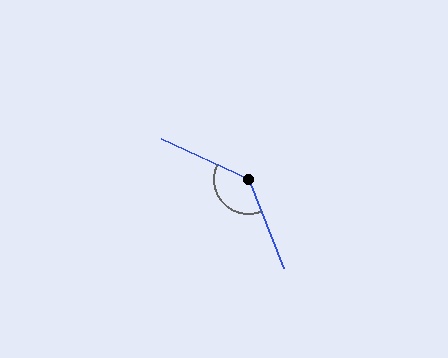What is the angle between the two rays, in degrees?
Approximately 137 degrees.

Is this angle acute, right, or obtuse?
It is obtuse.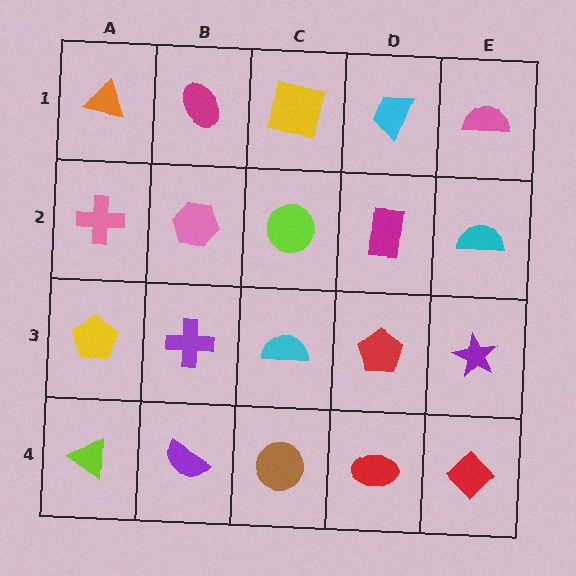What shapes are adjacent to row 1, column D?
A magenta rectangle (row 2, column D), a yellow square (row 1, column C), a pink semicircle (row 1, column E).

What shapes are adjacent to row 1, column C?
A lime circle (row 2, column C), a magenta ellipse (row 1, column B), a cyan trapezoid (row 1, column D).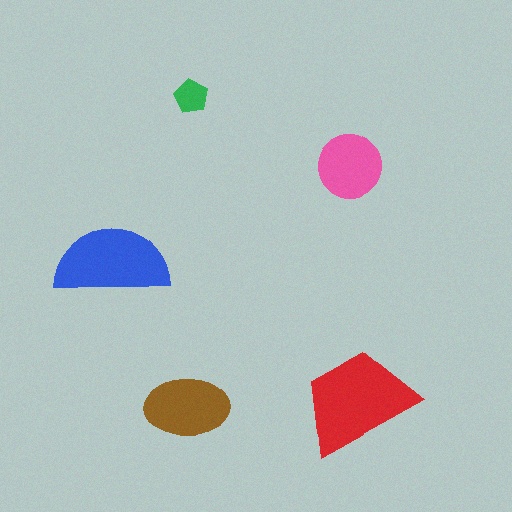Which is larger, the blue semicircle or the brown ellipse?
The blue semicircle.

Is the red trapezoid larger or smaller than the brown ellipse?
Larger.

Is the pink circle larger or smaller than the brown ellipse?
Smaller.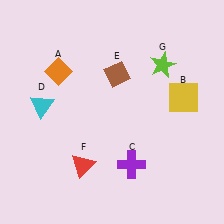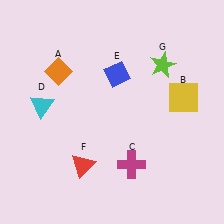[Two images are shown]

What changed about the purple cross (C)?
In Image 1, C is purple. In Image 2, it changed to magenta.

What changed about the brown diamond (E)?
In Image 1, E is brown. In Image 2, it changed to blue.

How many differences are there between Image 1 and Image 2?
There are 2 differences between the two images.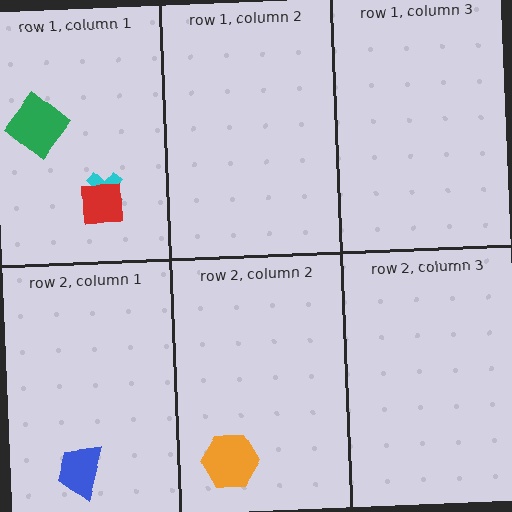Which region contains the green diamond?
The row 1, column 1 region.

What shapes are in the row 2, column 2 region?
The orange hexagon.